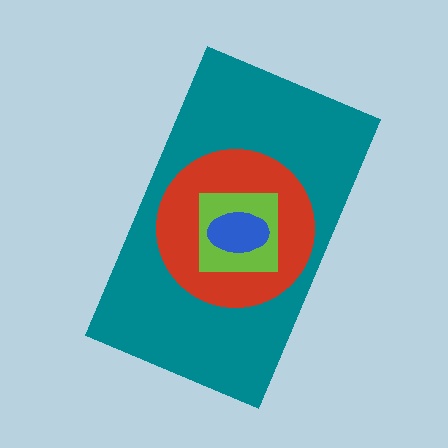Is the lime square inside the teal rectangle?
Yes.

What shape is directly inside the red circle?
The lime square.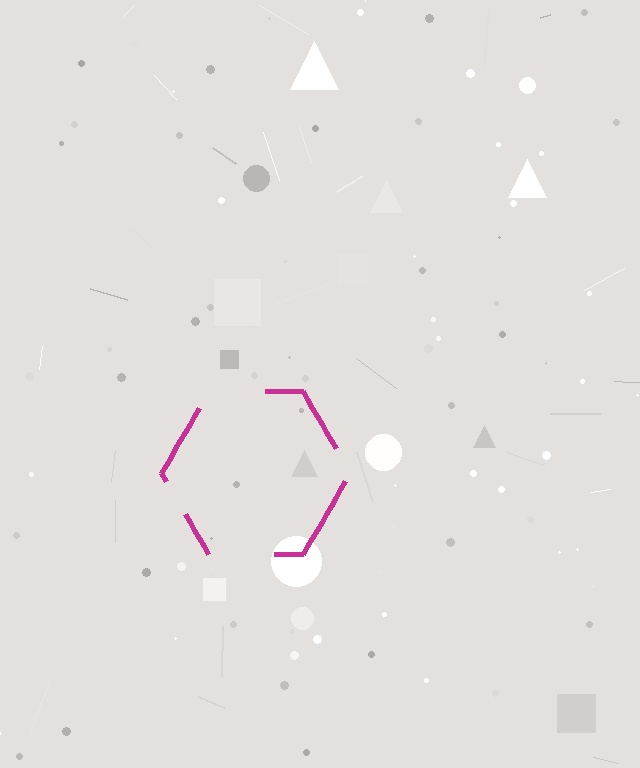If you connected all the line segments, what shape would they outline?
They would outline a hexagon.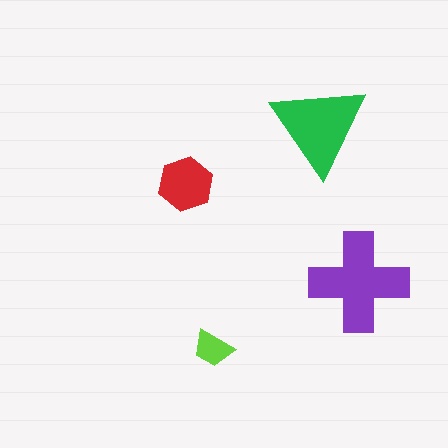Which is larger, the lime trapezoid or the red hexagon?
The red hexagon.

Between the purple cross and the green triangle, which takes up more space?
The purple cross.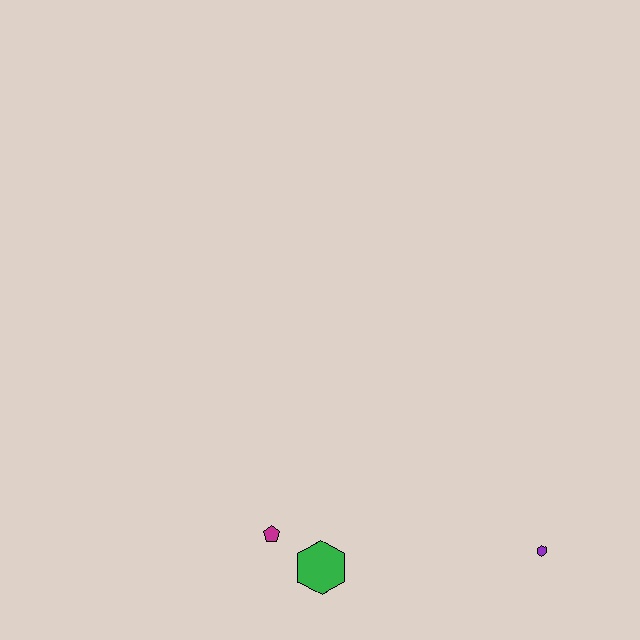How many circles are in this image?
There are no circles.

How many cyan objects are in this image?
There are no cyan objects.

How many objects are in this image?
There are 3 objects.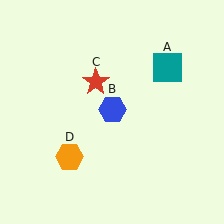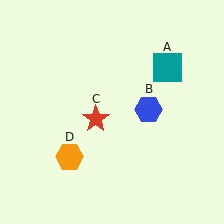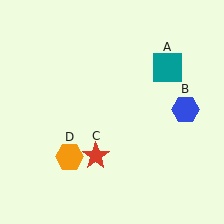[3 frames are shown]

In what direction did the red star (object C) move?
The red star (object C) moved down.